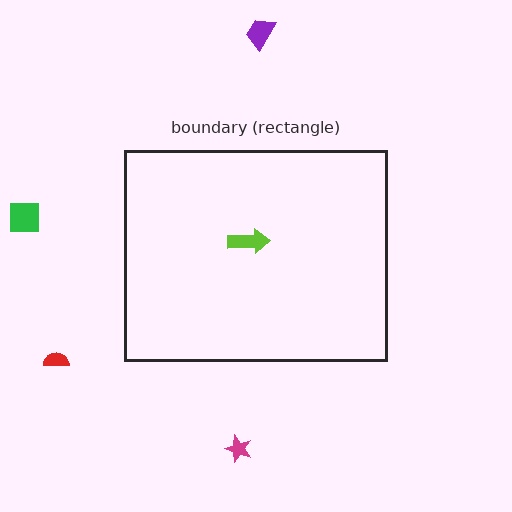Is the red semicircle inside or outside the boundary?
Outside.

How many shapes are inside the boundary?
1 inside, 4 outside.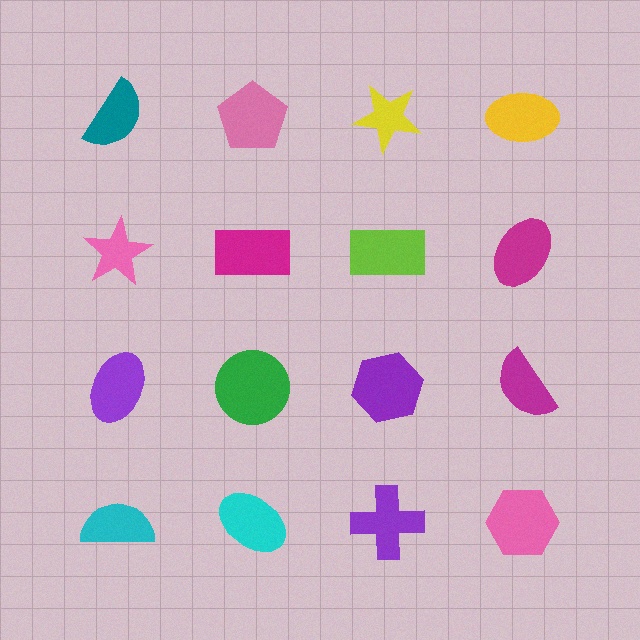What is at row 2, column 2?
A magenta rectangle.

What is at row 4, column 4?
A pink hexagon.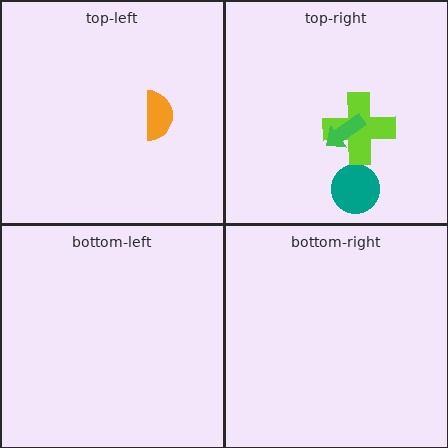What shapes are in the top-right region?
The teal circle, the lime cross, the green arrow.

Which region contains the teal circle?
The top-right region.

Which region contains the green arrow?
The top-right region.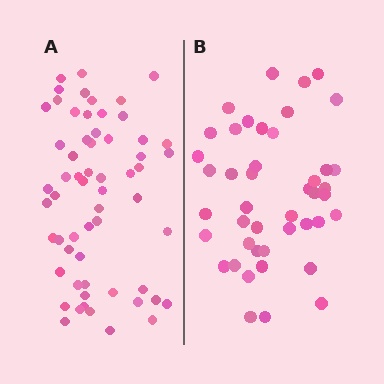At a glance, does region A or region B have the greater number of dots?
Region A (the left region) has more dots.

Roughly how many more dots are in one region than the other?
Region A has approximately 15 more dots than region B.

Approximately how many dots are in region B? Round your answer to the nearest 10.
About 40 dots. (The exact count is 44, which rounds to 40.)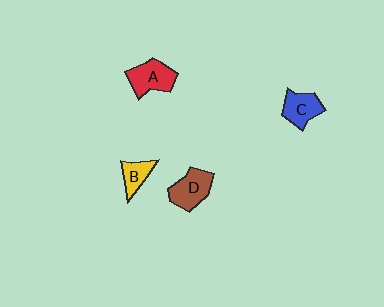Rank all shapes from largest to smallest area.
From largest to smallest: A (red), D (brown), C (blue), B (yellow).